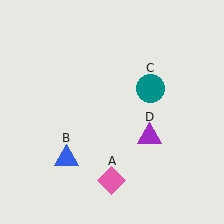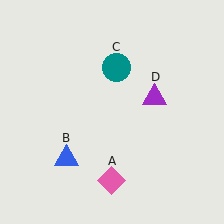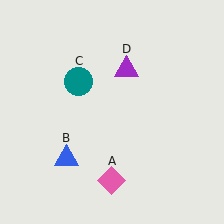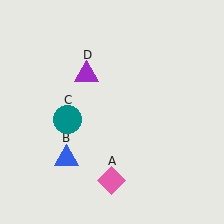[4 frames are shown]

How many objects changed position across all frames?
2 objects changed position: teal circle (object C), purple triangle (object D).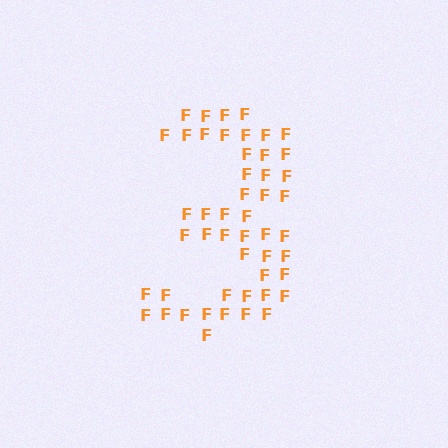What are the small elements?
The small elements are letter F's.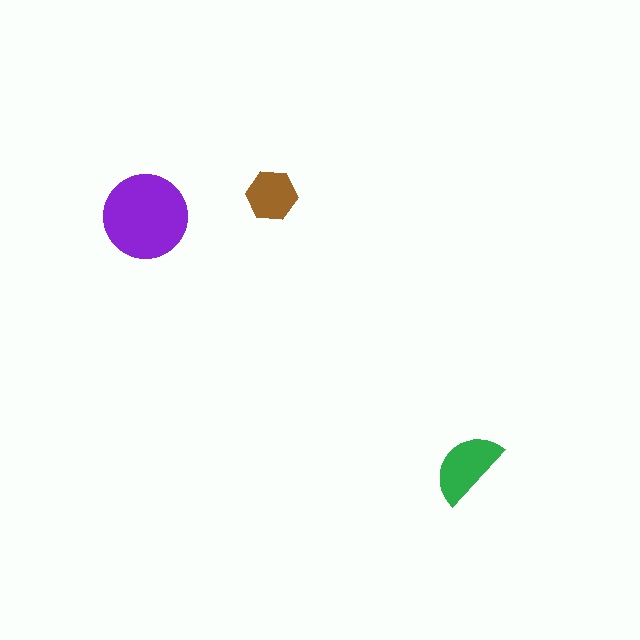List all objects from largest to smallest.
The purple circle, the green semicircle, the brown hexagon.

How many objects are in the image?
There are 3 objects in the image.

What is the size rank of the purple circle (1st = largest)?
1st.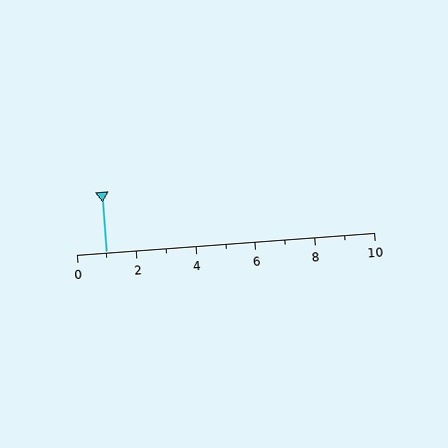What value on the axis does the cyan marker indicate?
The marker indicates approximately 1.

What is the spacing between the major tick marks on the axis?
The major ticks are spaced 2 apart.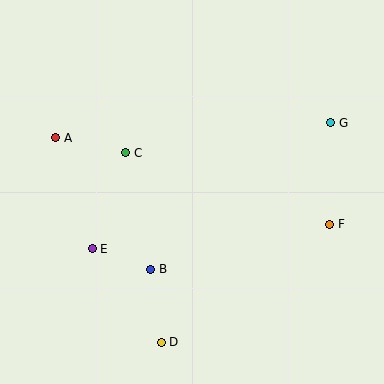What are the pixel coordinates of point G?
Point G is at (331, 123).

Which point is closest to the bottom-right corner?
Point F is closest to the bottom-right corner.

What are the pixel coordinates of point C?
Point C is at (126, 153).